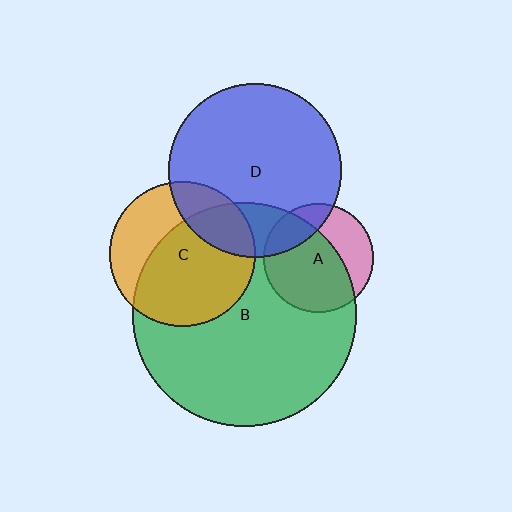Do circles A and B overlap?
Yes.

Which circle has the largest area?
Circle B (green).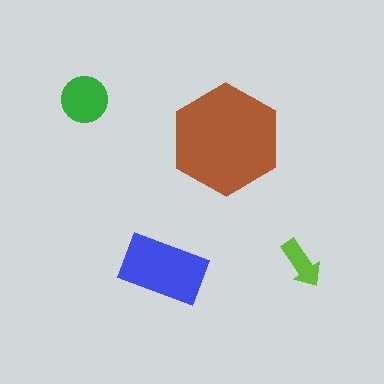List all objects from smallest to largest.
The lime arrow, the green circle, the blue rectangle, the brown hexagon.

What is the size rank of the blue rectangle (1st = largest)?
2nd.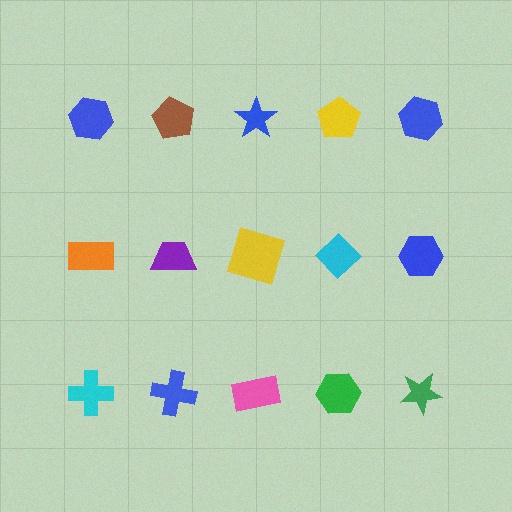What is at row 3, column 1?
A cyan cross.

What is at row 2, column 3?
A yellow square.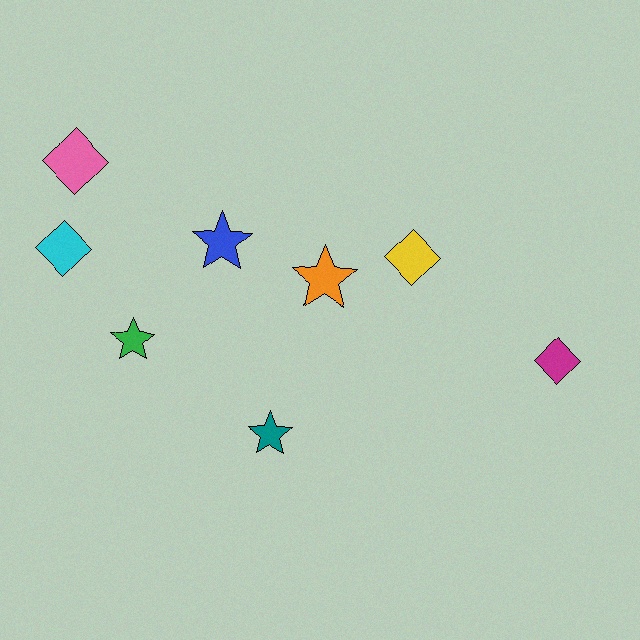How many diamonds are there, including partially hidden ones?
There are 4 diamonds.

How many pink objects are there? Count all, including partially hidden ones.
There is 1 pink object.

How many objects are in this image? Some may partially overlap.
There are 8 objects.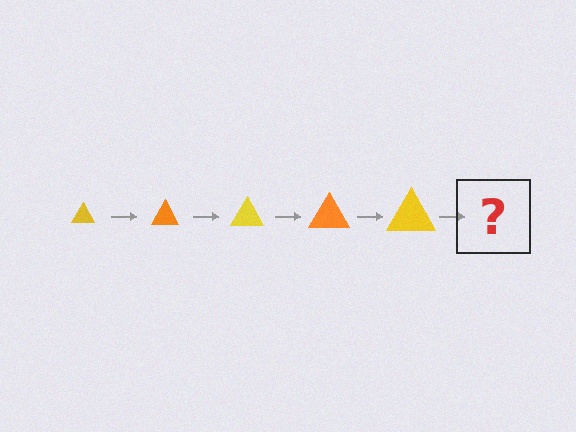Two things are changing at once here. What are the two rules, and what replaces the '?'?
The two rules are that the triangle grows larger each step and the color cycles through yellow and orange. The '?' should be an orange triangle, larger than the previous one.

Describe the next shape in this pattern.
It should be an orange triangle, larger than the previous one.